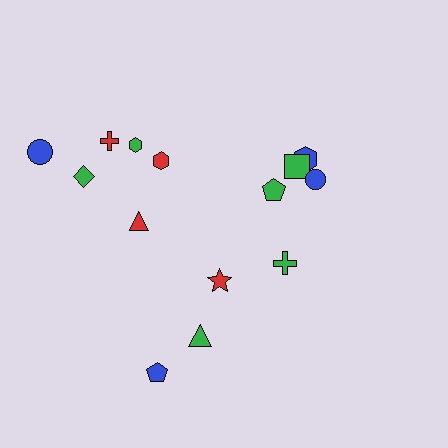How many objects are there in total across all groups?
There are 14 objects.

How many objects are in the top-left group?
There are 6 objects.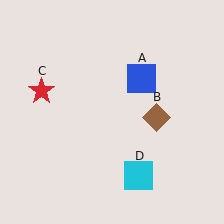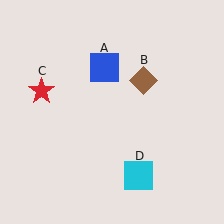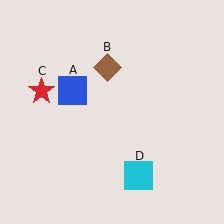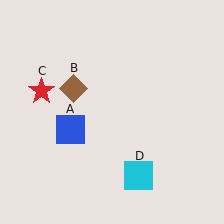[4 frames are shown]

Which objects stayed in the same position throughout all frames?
Red star (object C) and cyan square (object D) remained stationary.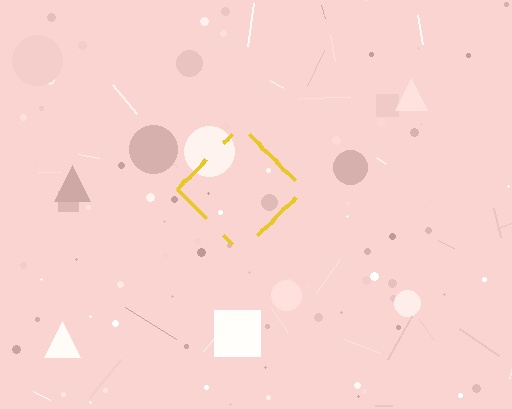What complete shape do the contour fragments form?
The contour fragments form a diamond.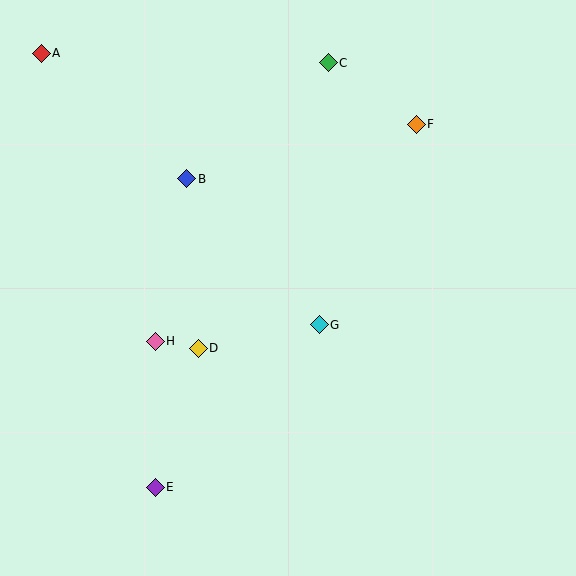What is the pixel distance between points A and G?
The distance between A and G is 388 pixels.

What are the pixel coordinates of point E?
Point E is at (155, 487).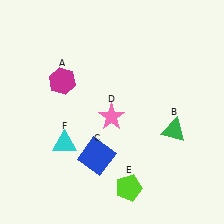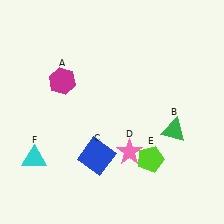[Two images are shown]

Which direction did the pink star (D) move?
The pink star (D) moved down.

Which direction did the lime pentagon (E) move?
The lime pentagon (E) moved up.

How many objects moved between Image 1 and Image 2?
3 objects moved between the two images.